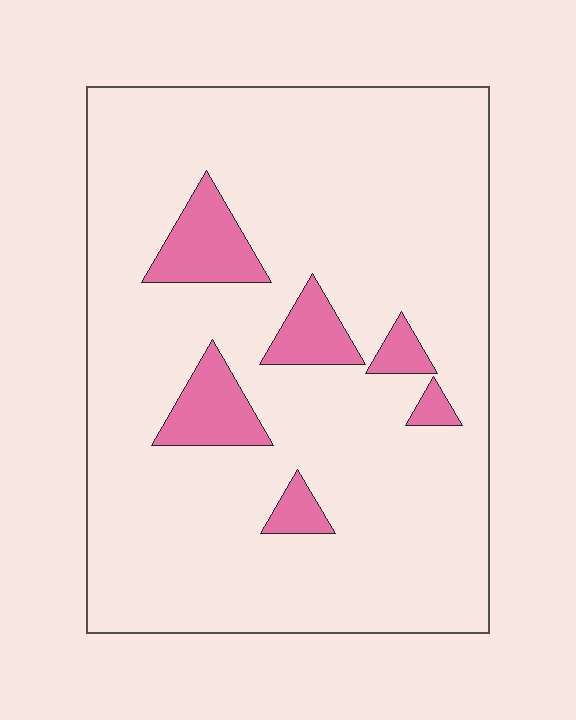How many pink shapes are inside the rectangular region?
6.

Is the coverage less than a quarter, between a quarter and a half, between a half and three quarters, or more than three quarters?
Less than a quarter.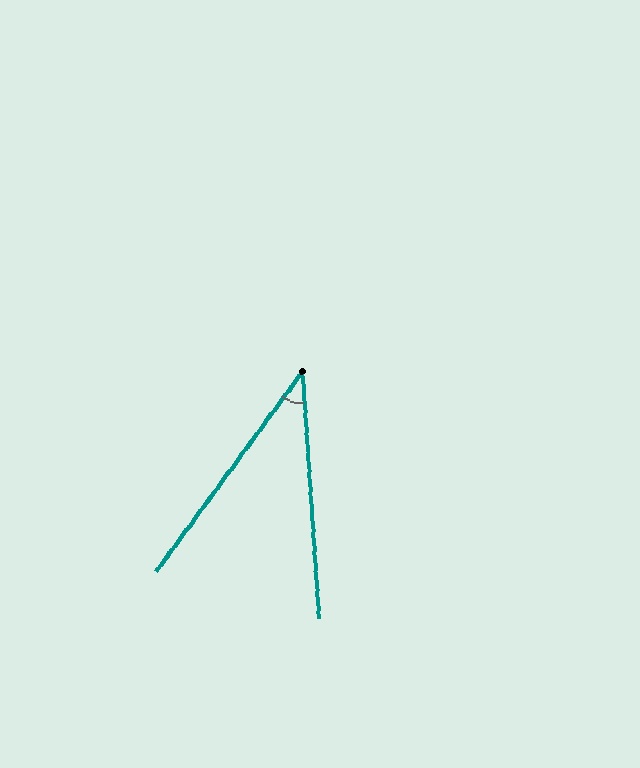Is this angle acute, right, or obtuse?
It is acute.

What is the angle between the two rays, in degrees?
Approximately 40 degrees.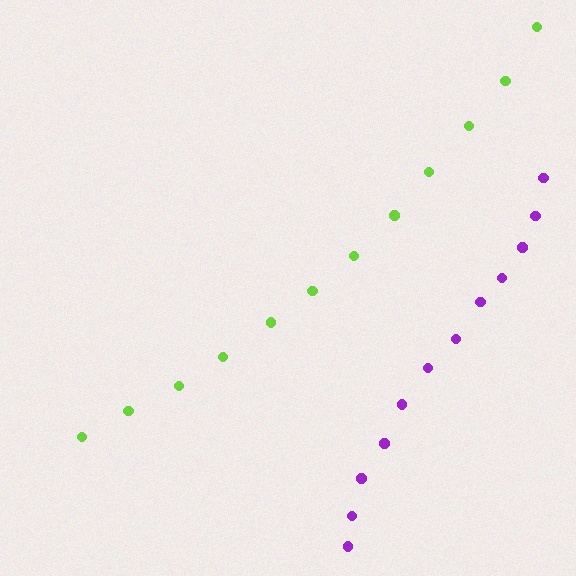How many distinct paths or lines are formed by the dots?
There are 2 distinct paths.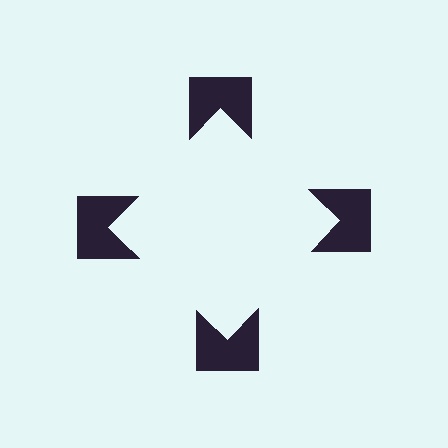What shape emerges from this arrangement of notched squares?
An illusory square — its edges are inferred from the aligned wedge cuts in the notched squares, not physically drawn.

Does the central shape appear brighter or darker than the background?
It typically appears slightly brighter than the background, even though no actual brightness change is drawn.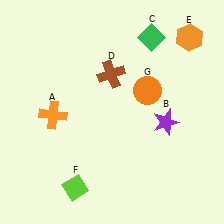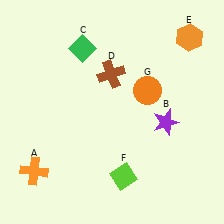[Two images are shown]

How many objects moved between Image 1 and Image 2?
3 objects moved between the two images.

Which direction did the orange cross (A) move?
The orange cross (A) moved down.